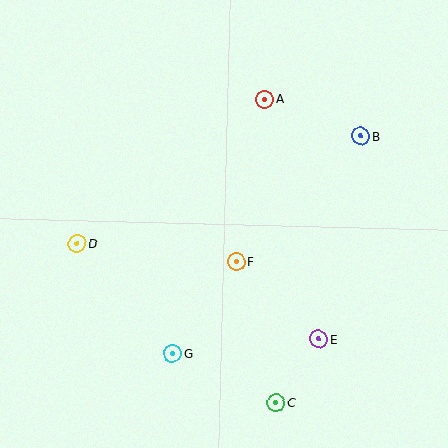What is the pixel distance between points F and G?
The distance between F and G is 112 pixels.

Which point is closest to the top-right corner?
Point B is closest to the top-right corner.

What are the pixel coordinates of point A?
Point A is at (265, 99).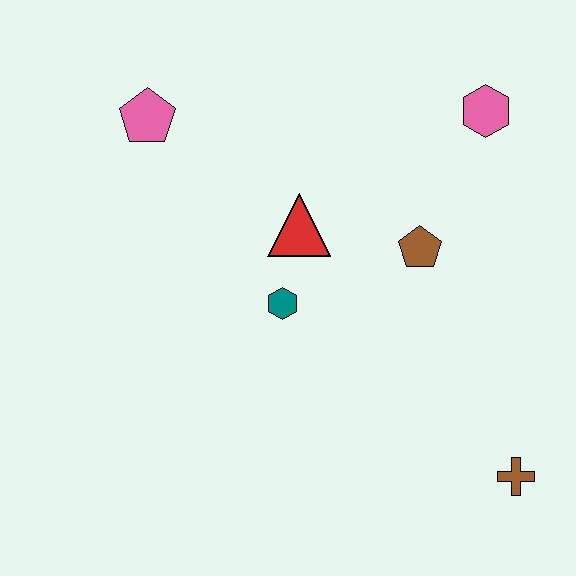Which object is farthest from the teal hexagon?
The brown cross is farthest from the teal hexagon.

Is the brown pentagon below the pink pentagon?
Yes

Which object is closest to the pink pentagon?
The red triangle is closest to the pink pentagon.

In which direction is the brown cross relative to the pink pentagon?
The brown cross is to the right of the pink pentagon.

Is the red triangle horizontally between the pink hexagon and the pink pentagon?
Yes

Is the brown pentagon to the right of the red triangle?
Yes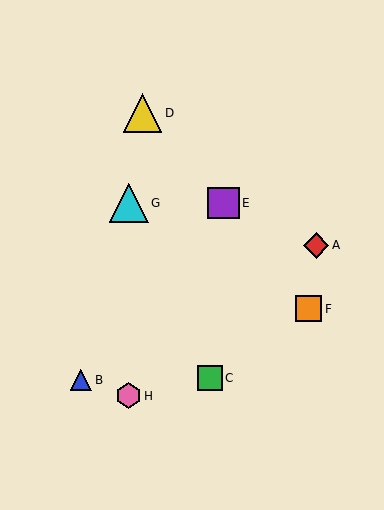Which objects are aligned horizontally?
Objects E, G are aligned horizontally.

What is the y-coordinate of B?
Object B is at y≈380.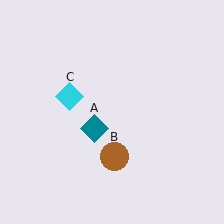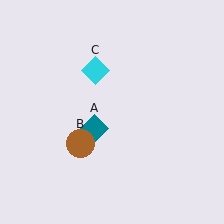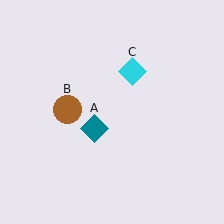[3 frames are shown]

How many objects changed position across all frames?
2 objects changed position: brown circle (object B), cyan diamond (object C).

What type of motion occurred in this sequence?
The brown circle (object B), cyan diamond (object C) rotated clockwise around the center of the scene.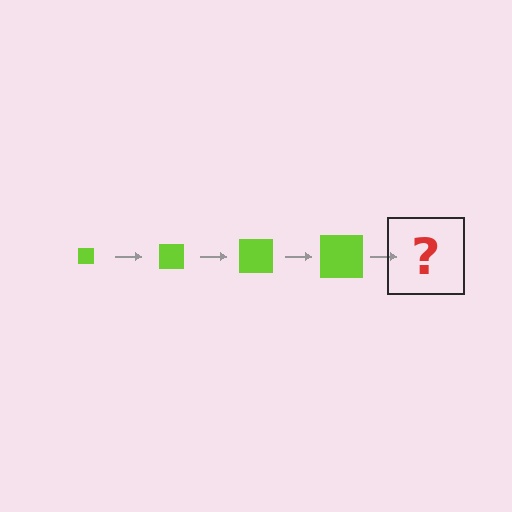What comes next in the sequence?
The next element should be a lime square, larger than the previous one.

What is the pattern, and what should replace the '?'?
The pattern is that the square gets progressively larger each step. The '?' should be a lime square, larger than the previous one.